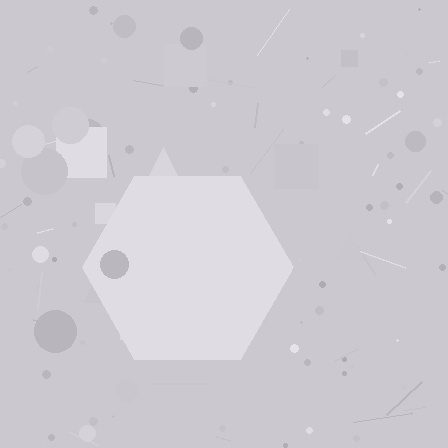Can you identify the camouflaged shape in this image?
The camouflaged shape is a hexagon.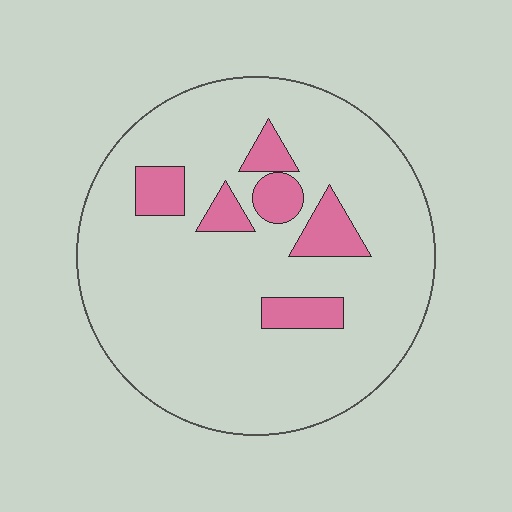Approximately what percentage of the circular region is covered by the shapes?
Approximately 15%.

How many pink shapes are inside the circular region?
6.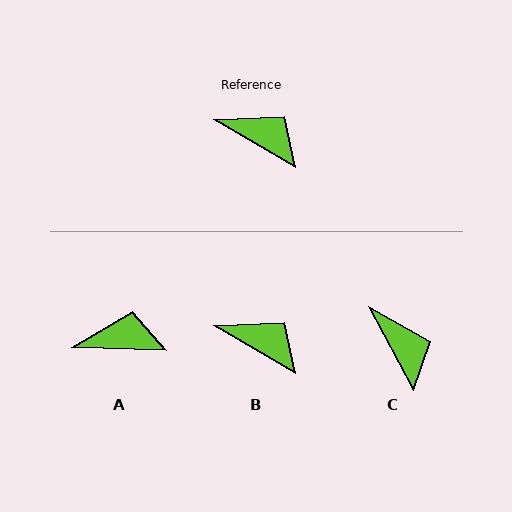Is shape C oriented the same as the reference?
No, it is off by about 32 degrees.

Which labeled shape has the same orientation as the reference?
B.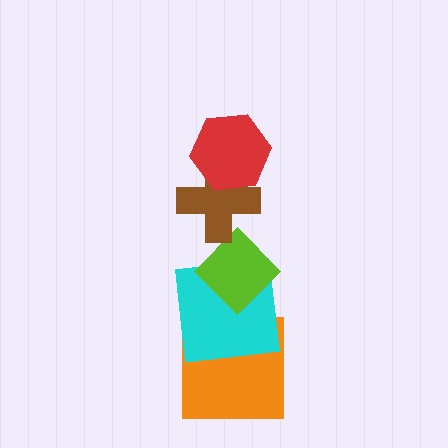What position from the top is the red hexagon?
The red hexagon is 1st from the top.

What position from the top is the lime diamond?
The lime diamond is 3rd from the top.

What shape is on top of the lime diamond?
The brown cross is on top of the lime diamond.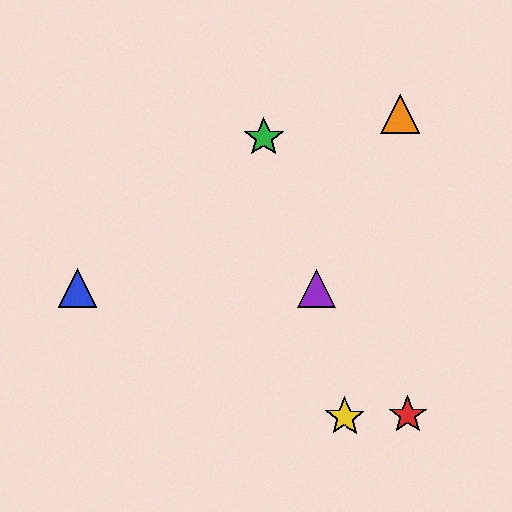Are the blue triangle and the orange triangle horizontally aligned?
No, the blue triangle is at y≈288 and the orange triangle is at y≈114.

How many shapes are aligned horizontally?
2 shapes (the blue triangle, the purple triangle) are aligned horizontally.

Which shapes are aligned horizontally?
The blue triangle, the purple triangle are aligned horizontally.